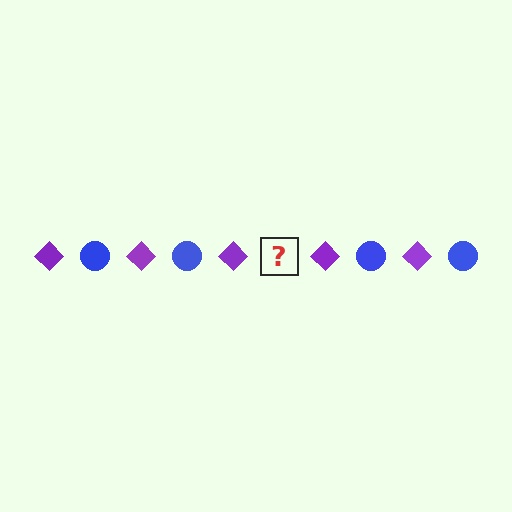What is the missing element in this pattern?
The missing element is a blue circle.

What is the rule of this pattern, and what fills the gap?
The rule is that the pattern alternates between purple diamond and blue circle. The gap should be filled with a blue circle.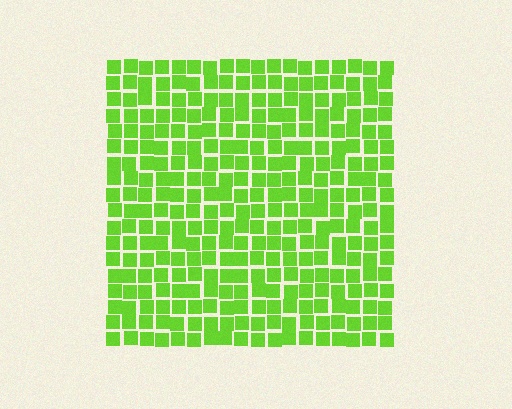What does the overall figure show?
The overall figure shows a square.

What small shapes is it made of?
It is made of small squares.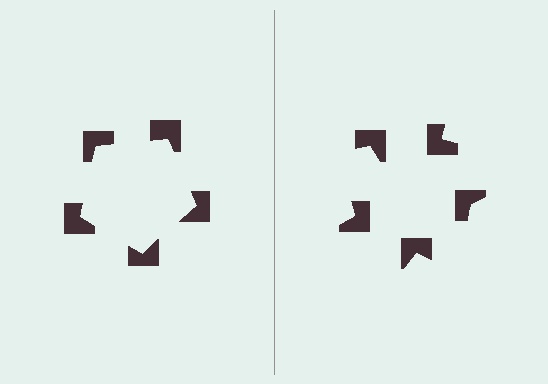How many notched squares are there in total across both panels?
10 — 5 on each side.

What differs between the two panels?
The notched squares are positioned identically on both sides; only the wedge orientations differ. On the left they align to a pentagon; on the right they are misaligned.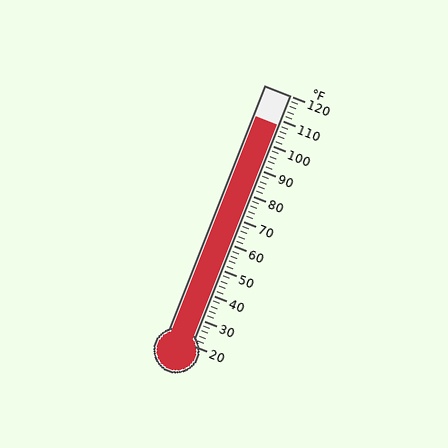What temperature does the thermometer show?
The thermometer shows approximately 108°F.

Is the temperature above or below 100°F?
The temperature is above 100°F.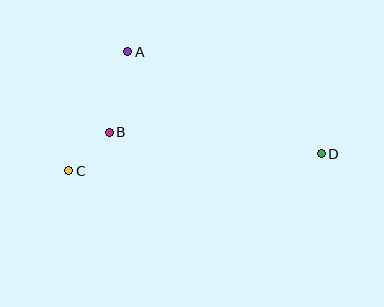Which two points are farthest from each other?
Points C and D are farthest from each other.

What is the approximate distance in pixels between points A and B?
The distance between A and B is approximately 82 pixels.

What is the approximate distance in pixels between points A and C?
The distance between A and C is approximately 133 pixels.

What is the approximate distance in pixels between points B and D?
The distance between B and D is approximately 213 pixels.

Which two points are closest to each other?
Points B and C are closest to each other.